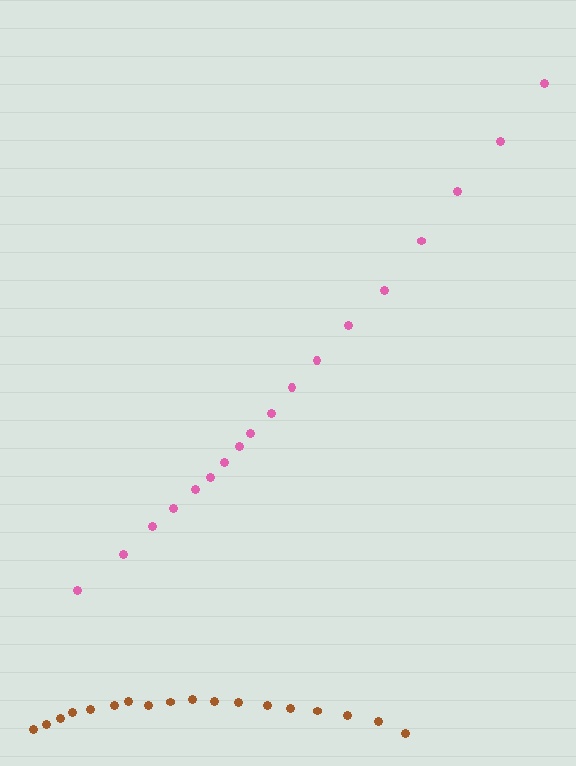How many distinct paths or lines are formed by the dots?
There are 2 distinct paths.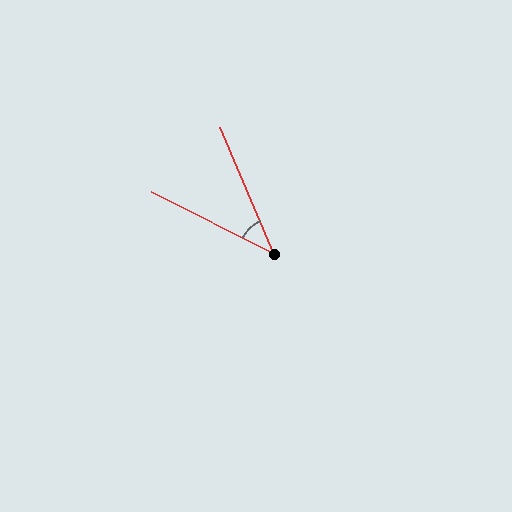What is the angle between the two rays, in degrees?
Approximately 40 degrees.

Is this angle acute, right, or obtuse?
It is acute.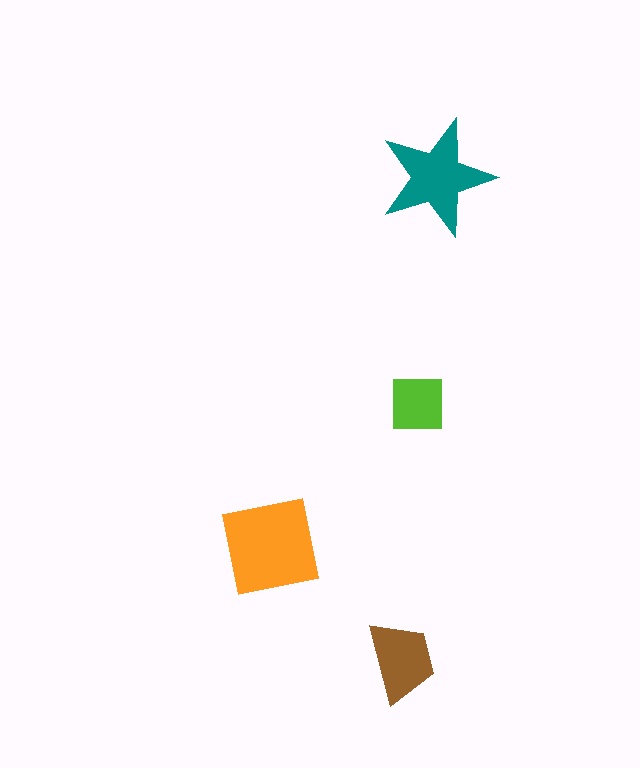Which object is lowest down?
The brown trapezoid is bottommost.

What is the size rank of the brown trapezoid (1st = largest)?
3rd.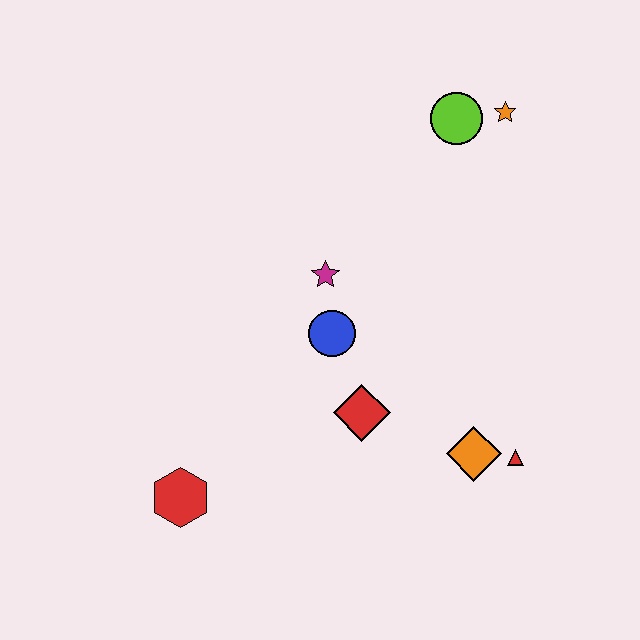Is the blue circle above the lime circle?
No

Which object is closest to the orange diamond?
The red triangle is closest to the orange diamond.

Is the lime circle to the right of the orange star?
No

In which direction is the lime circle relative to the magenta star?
The lime circle is above the magenta star.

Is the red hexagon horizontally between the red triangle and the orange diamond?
No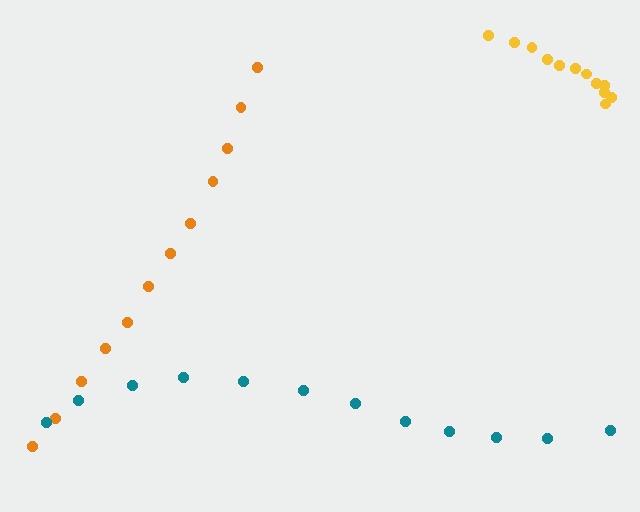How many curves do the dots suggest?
There are 3 distinct paths.